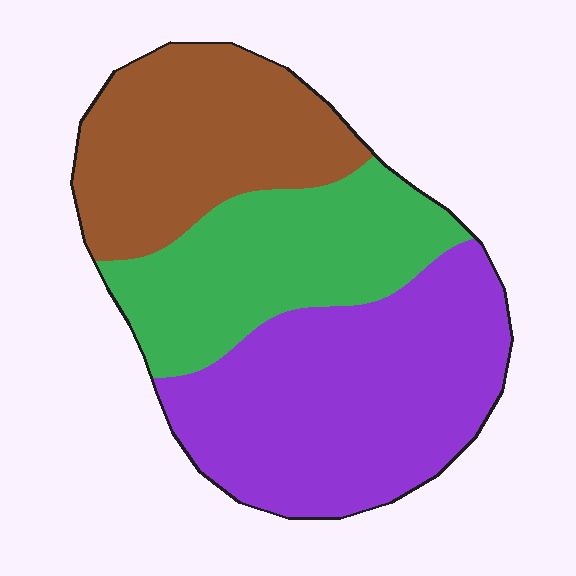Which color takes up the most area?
Purple, at roughly 45%.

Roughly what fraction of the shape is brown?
Brown covers about 30% of the shape.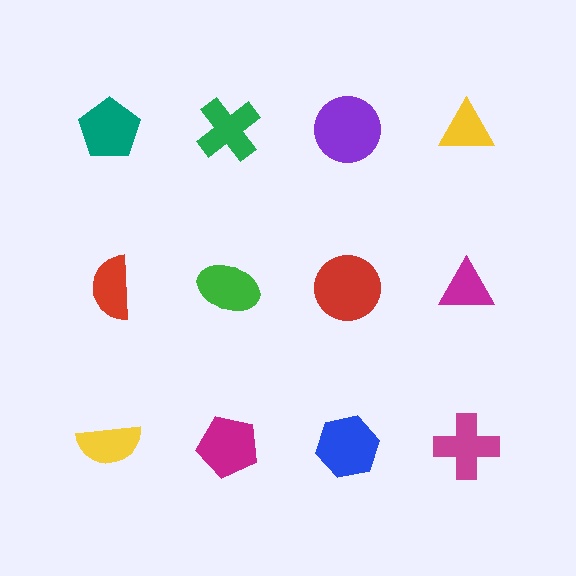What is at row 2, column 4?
A magenta triangle.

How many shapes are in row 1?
4 shapes.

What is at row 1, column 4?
A yellow triangle.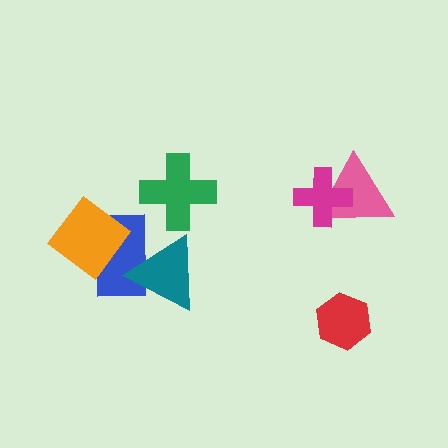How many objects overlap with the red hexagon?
0 objects overlap with the red hexagon.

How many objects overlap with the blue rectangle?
2 objects overlap with the blue rectangle.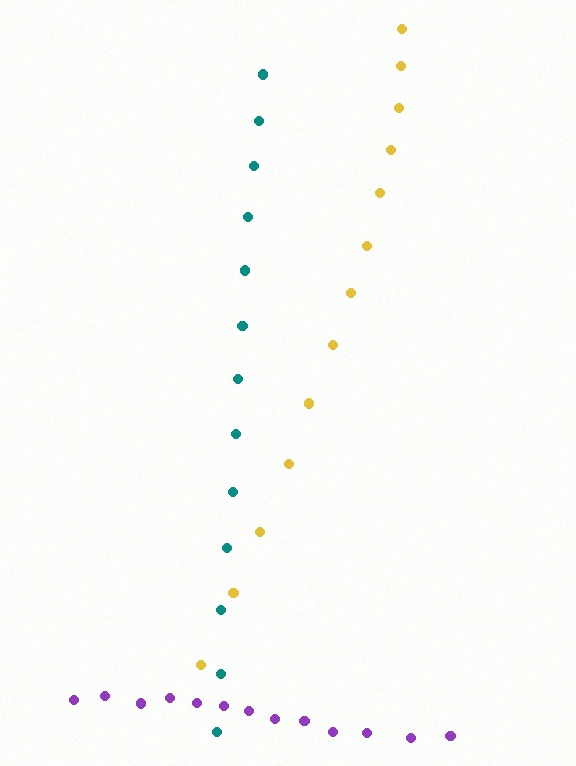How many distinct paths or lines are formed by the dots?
There are 3 distinct paths.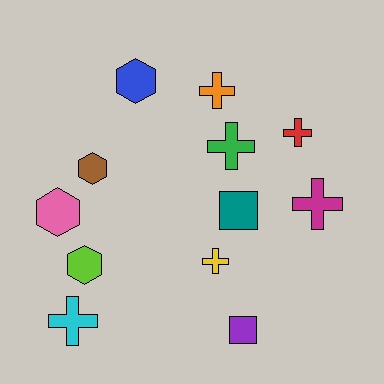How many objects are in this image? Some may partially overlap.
There are 12 objects.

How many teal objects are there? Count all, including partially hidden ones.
There is 1 teal object.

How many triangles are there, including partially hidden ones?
There are no triangles.